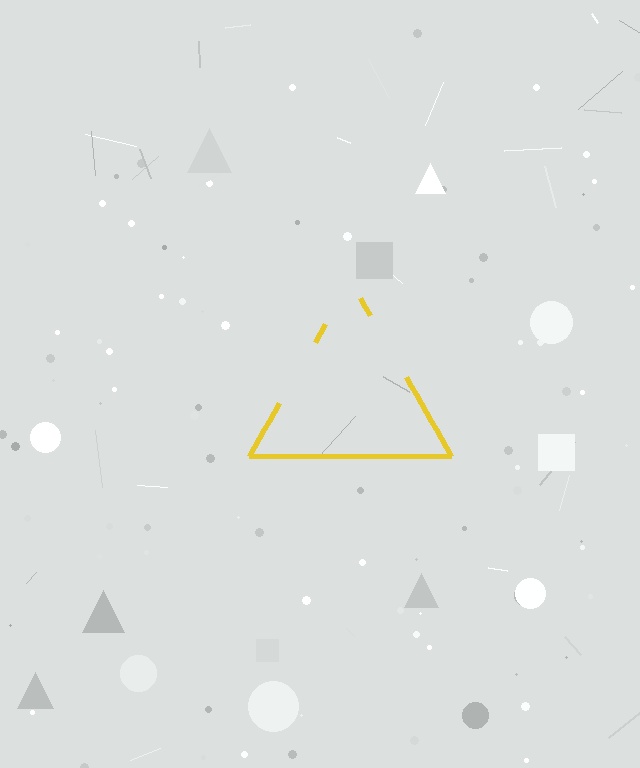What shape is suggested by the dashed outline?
The dashed outline suggests a triangle.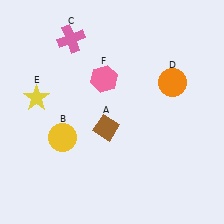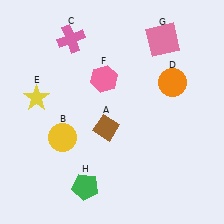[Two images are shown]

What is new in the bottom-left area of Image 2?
A green pentagon (H) was added in the bottom-left area of Image 2.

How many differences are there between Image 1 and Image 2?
There are 2 differences between the two images.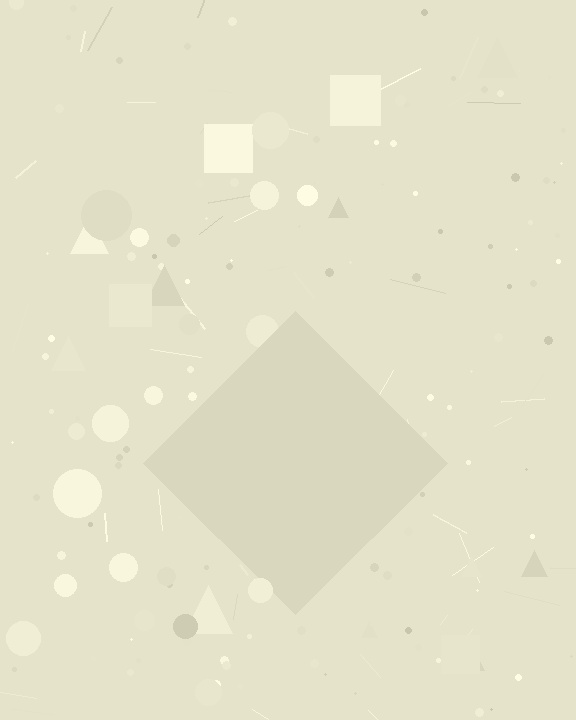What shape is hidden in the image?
A diamond is hidden in the image.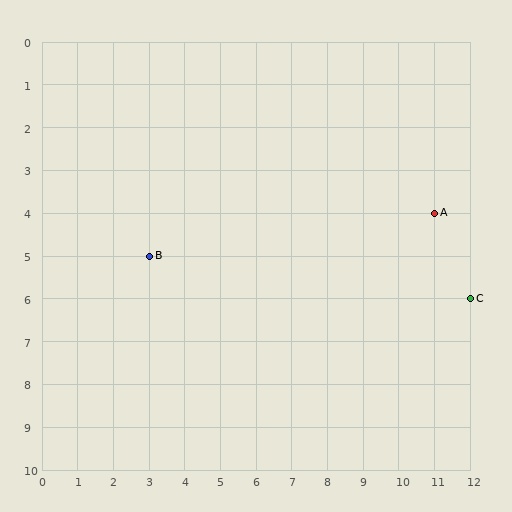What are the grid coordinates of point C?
Point C is at grid coordinates (12, 6).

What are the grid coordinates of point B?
Point B is at grid coordinates (3, 5).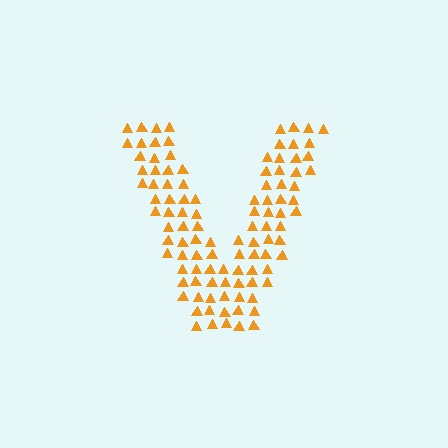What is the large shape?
The large shape is the letter V.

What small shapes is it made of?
It is made of small triangles.